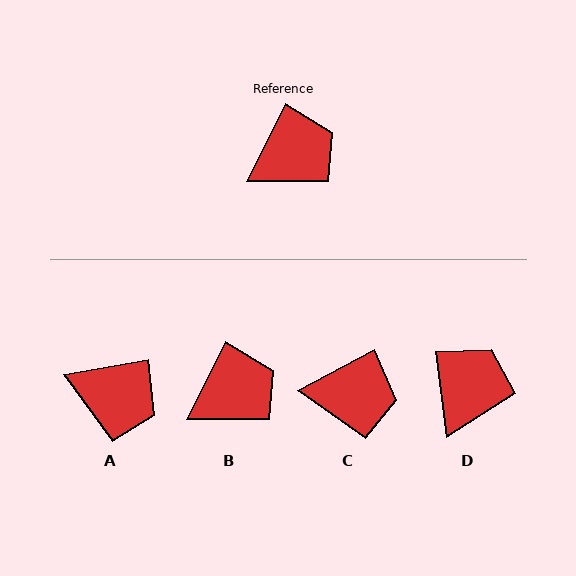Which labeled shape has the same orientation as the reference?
B.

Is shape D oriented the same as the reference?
No, it is off by about 33 degrees.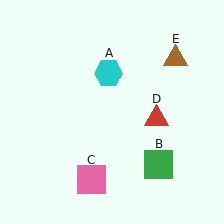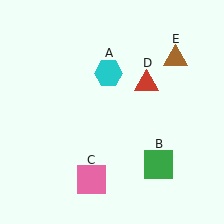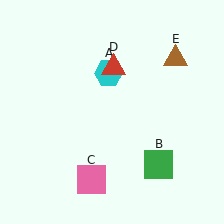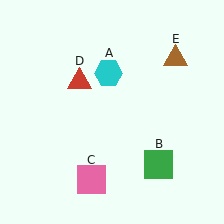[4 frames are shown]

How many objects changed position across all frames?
1 object changed position: red triangle (object D).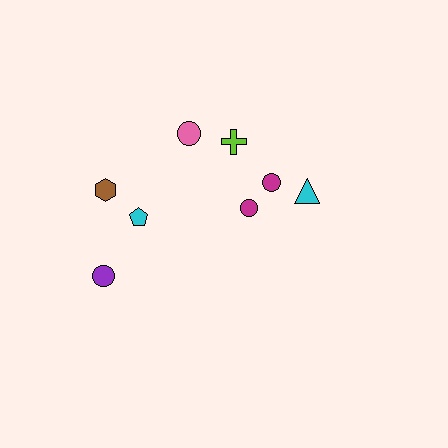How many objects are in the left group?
There are 5 objects.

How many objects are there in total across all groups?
There are 8 objects.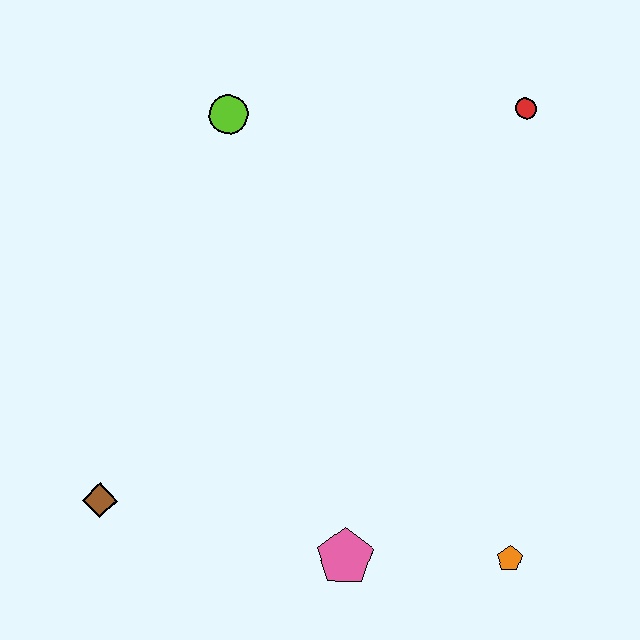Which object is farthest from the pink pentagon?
The red circle is farthest from the pink pentagon.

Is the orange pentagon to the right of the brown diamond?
Yes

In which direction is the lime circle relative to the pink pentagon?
The lime circle is above the pink pentagon.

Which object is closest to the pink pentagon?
The orange pentagon is closest to the pink pentagon.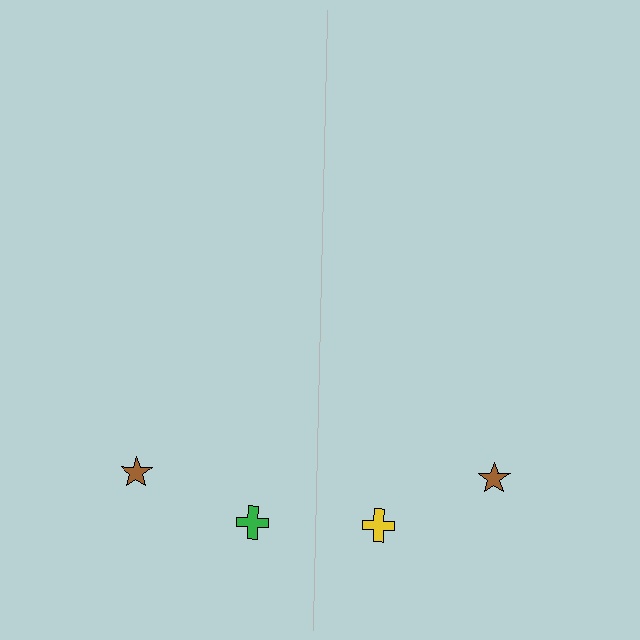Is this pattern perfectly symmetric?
No, the pattern is not perfectly symmetric. The yellow cross on the right side breaks the symmetry — its mirror counterpart is green.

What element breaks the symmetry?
The yellow cross on the right side breaks the symmetry — its mirror counterpart is green.